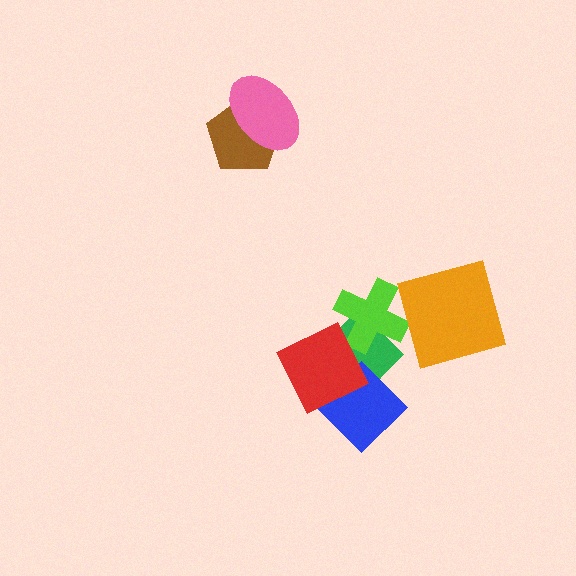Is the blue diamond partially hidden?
Yes, it is partially covered by another shape.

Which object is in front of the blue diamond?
The red diamond is in front of the blue diamond.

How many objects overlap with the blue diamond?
2 objects overlap with the blue diamond.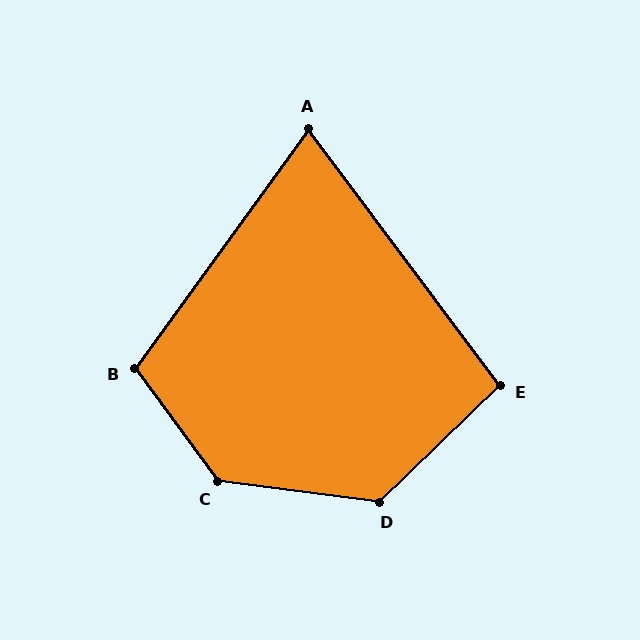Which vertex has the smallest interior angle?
A, at approximately 73 degrees.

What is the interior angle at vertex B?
Approximately 108 degrees (obtuse).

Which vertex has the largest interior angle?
C, at approximately 133 degrees.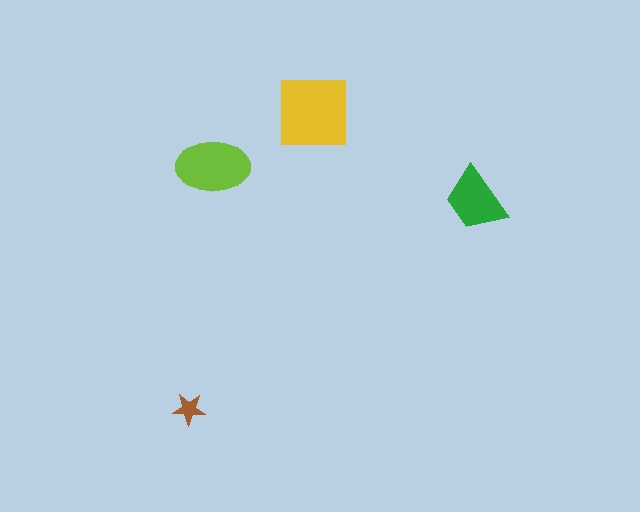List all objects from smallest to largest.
The brown star, the green trapezoid, the lime ellipse, the yellow square.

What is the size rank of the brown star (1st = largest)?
4th.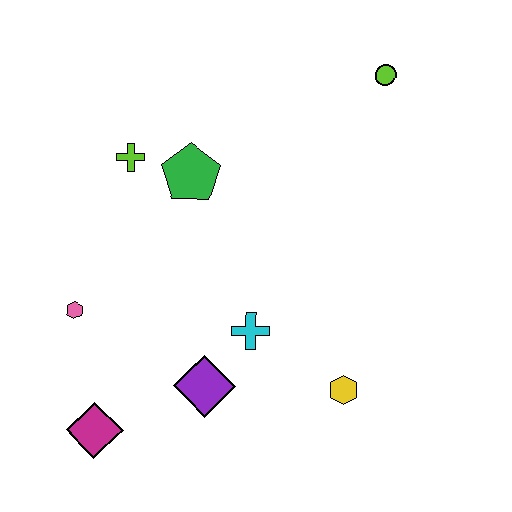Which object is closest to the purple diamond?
The cyan cross is closest to the purple diamond.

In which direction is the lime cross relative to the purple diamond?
The lime cross is above the purple diamond.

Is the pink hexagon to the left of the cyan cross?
Yes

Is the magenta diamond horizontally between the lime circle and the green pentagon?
No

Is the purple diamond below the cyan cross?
Yes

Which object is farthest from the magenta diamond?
The lime circle is farthest from the magenta diamond.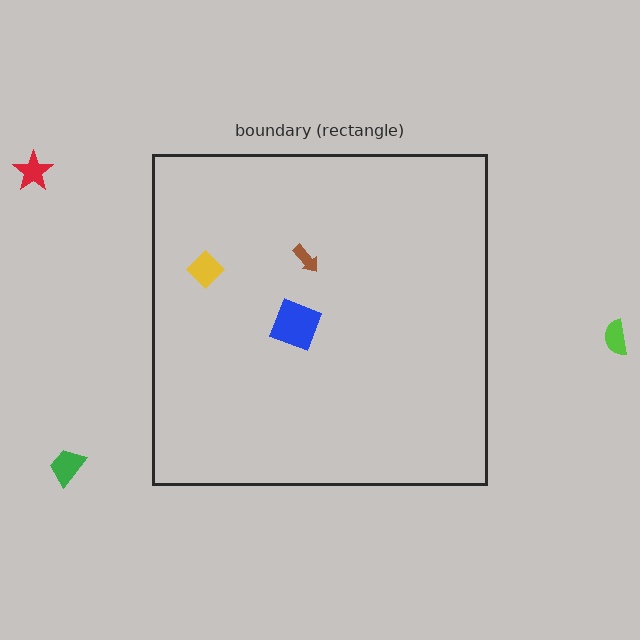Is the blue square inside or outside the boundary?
Inside.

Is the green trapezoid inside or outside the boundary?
Outside.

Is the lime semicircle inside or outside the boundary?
Outside.